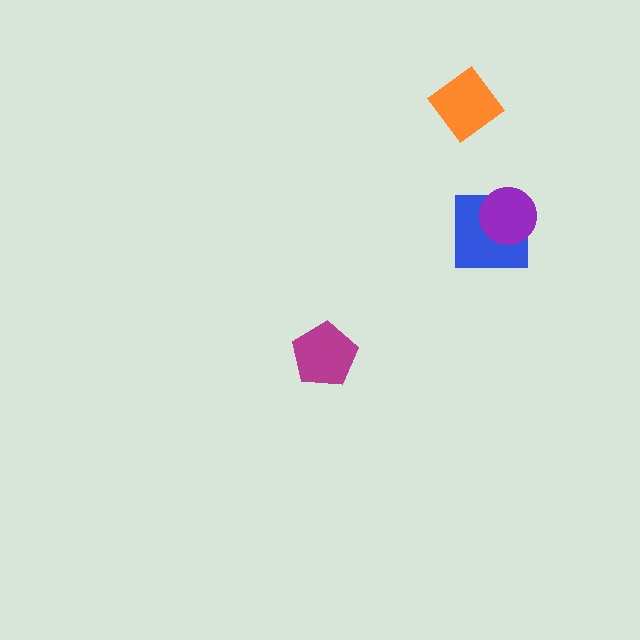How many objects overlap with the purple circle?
1 object overlaps with the purple circle.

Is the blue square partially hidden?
Yes, it is partially covered by another shape.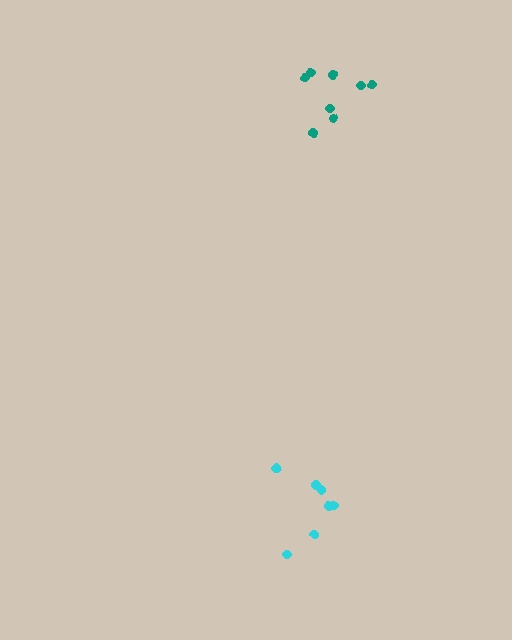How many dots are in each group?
Group 1: 7 dots, Group 2: 8 dots (15 total).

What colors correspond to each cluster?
The clusters are colored: cyan, teal.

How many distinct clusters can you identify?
There are 2 distinct clusters.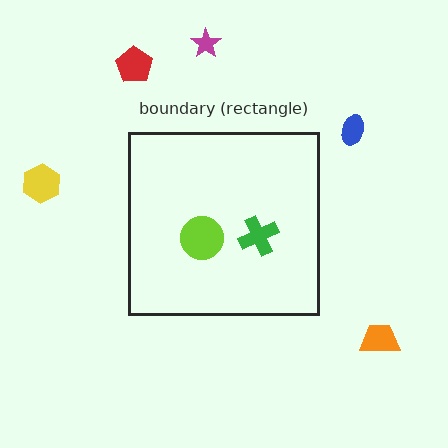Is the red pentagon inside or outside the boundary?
Outside.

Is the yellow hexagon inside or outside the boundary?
Outside.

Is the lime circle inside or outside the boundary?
Inside.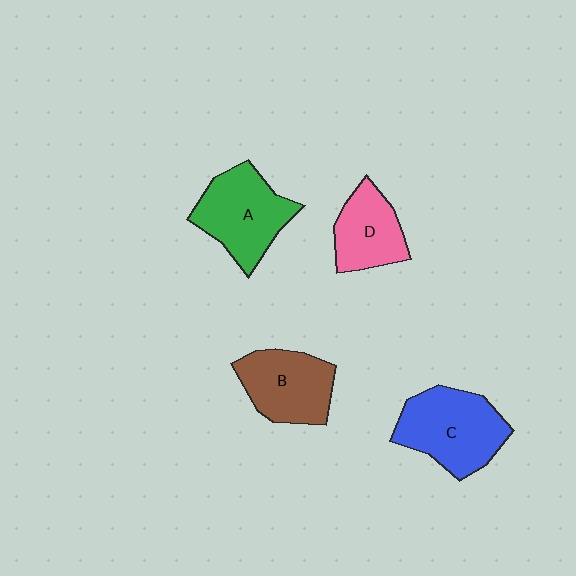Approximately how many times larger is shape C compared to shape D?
Approximately 1.5 times.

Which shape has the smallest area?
Shape D (pink).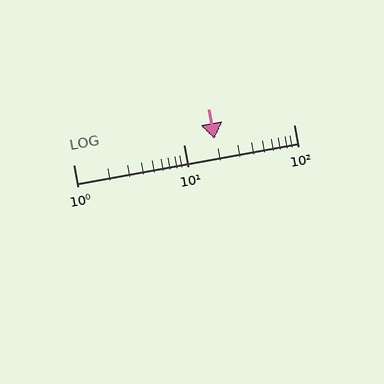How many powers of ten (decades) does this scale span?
The scale spans 2 decades, from 1 to 100.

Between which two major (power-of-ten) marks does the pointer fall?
The pointer is between 10 and 100.